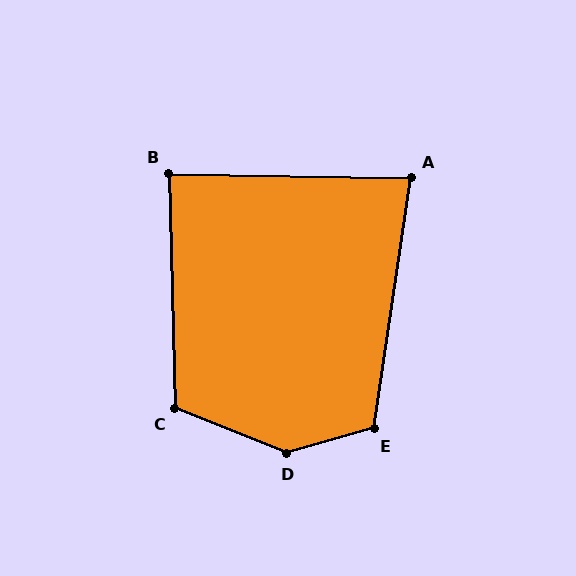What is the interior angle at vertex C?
Approximately 113 degrees (obtuse).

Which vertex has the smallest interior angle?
A, at approximately 83 degrees.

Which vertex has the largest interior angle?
D, at approximately 143 degrees.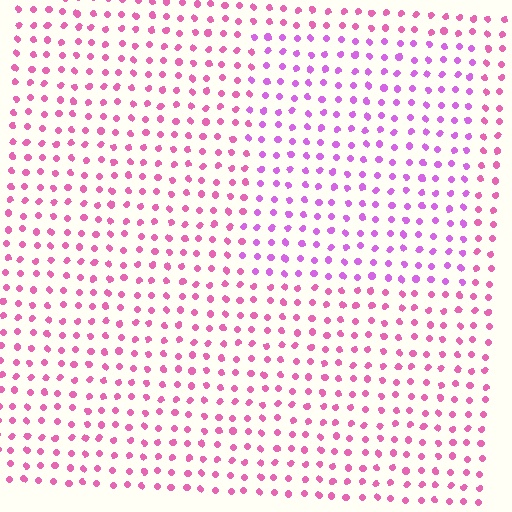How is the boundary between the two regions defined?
The boundary is defined purely by a slight shift in hue (about 32 degrees). Spacing, size, and orientation are identical on both sides.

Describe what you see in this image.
The image is filled with small pink elements in a uniform arrangement. A rectangle-shaped region is visible where the elements are tinted to a slightly different hue, forming a subtle color boundary.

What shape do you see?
I see a rectangle.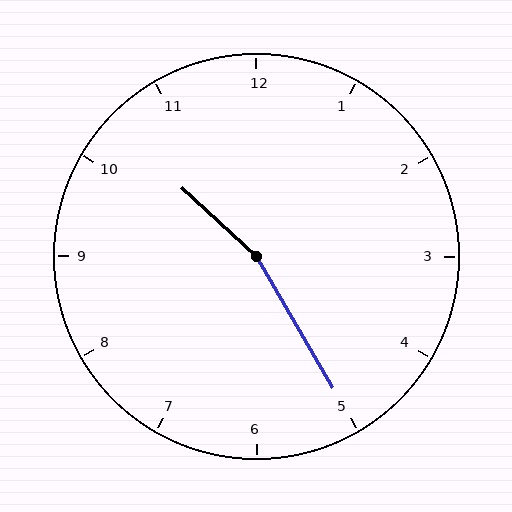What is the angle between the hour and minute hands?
Approximately 162 degrees.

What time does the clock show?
10:25.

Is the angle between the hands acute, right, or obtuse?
It is obtuse.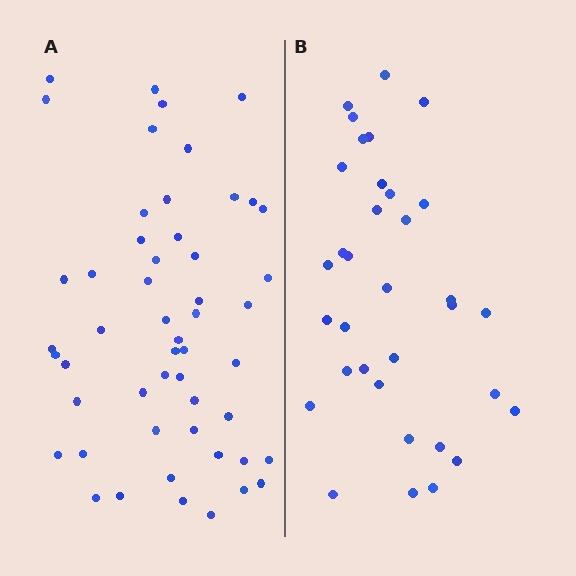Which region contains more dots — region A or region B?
Region A (the left region) has more dots.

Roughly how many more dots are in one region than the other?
Region A has approximately 20 more dots than region B.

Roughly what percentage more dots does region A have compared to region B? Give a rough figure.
About 55% more.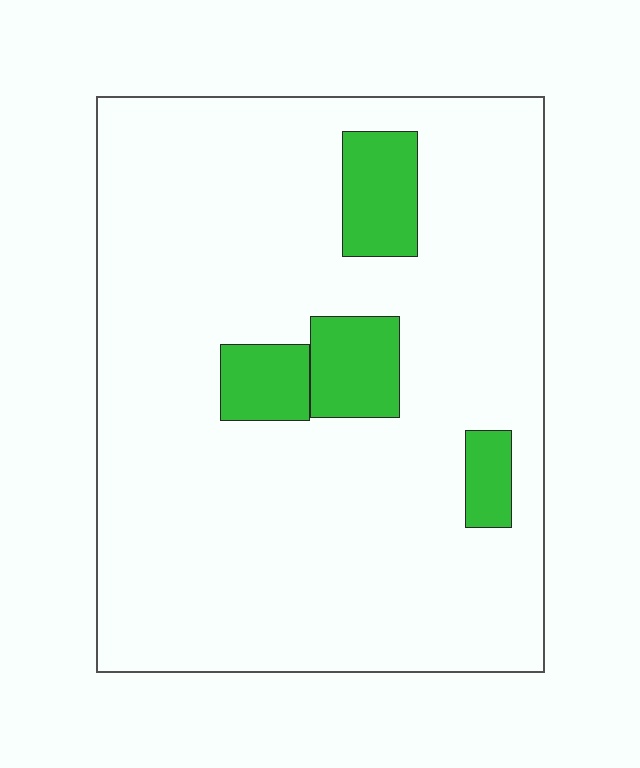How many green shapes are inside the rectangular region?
4.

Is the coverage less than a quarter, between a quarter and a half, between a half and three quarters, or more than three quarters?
Less than a quarter.